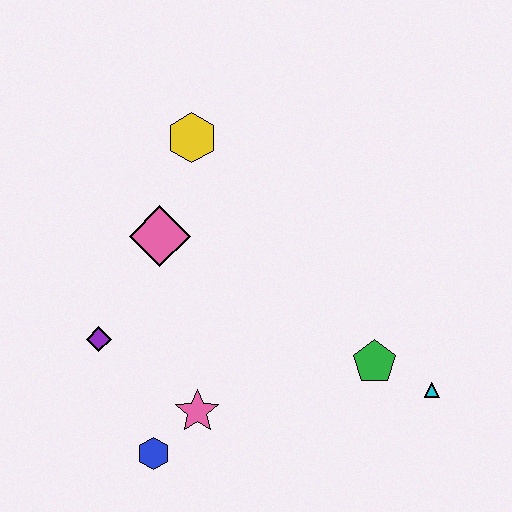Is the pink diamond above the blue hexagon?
Yes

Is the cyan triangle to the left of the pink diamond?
No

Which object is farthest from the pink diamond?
The cyan triangle is farthest from the pink diamond.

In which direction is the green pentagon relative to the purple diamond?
The green pentagon is to the right of the purple diamond.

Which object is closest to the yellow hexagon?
The pink diamond is closest to the yellow hexagon.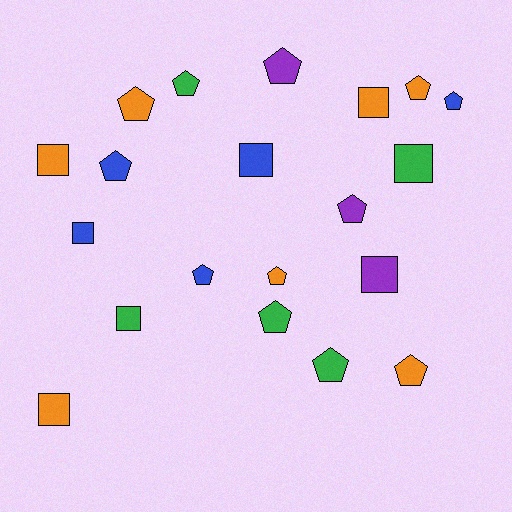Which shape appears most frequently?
Pentagon, with 12 objects.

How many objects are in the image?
There are 20 objects.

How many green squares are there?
There are 2 green squares.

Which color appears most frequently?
Orange, with 7 objects.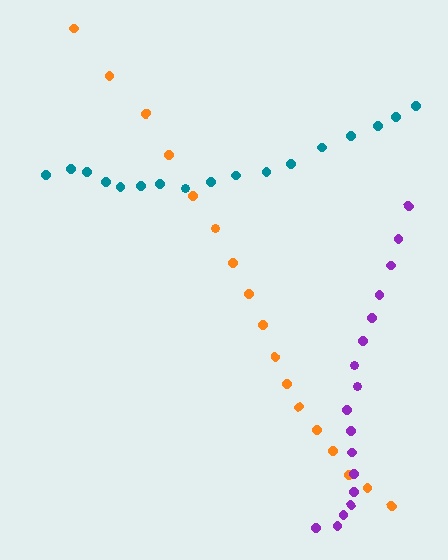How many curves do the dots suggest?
There are 3 distinct paths.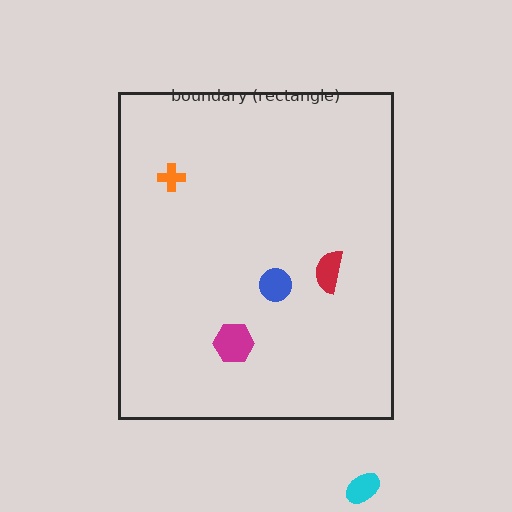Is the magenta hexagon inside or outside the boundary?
Inside.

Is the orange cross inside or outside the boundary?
Inside.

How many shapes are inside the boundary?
4 inside, 1 outside.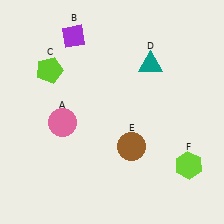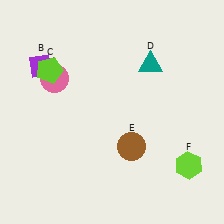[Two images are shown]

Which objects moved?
The objects that moved are: the pink circle (A), the purple diamond (B).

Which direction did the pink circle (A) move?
The pink circle (A) moved up.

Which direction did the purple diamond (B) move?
The purple diamond (B) moved left.